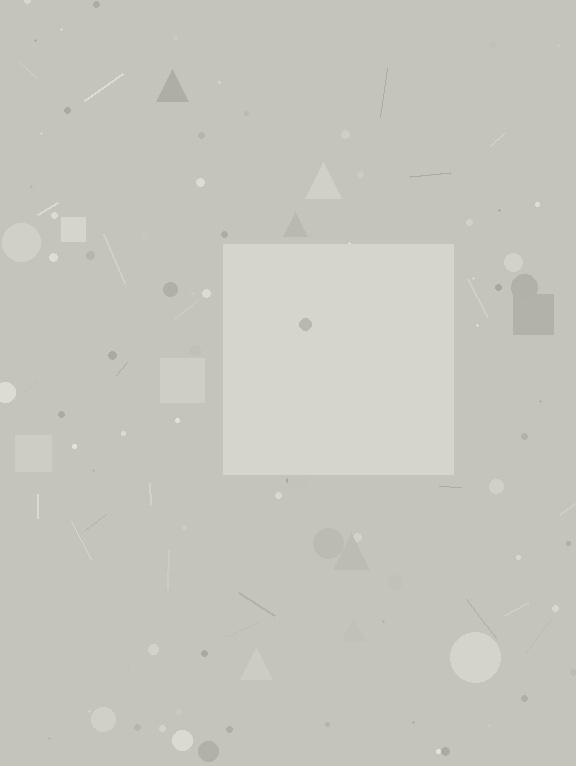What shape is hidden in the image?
A square is hidden in the image.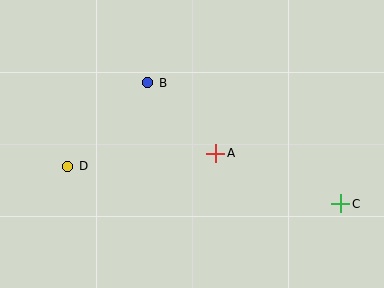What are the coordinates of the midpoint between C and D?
The midpoint between C and D is at (204, 185).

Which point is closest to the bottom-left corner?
Point D is closest to the bottom-left corner.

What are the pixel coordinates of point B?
Point B is at (148, 83).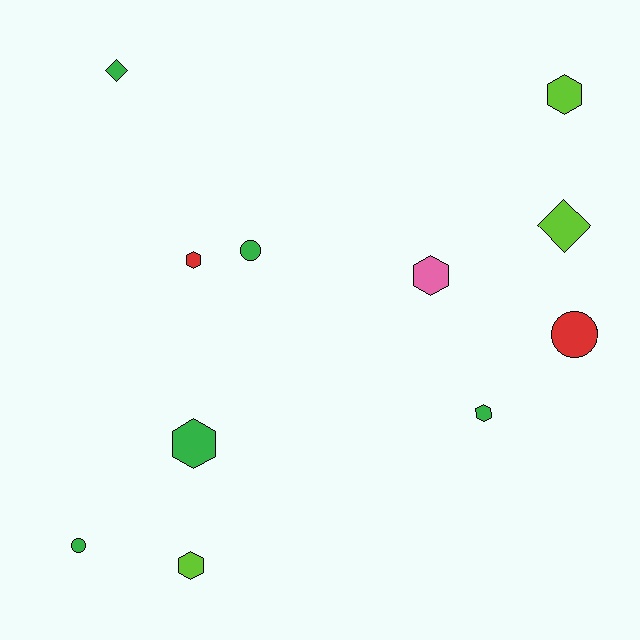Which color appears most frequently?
Green, with 5 objects.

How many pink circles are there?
There are no pink circles.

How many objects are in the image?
There are 11 objects.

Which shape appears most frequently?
Hexagon, with 6 objects.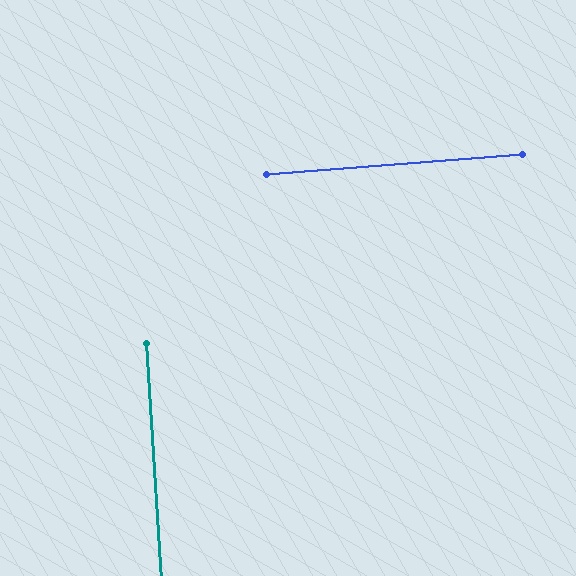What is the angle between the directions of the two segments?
Approximately 89 degrees.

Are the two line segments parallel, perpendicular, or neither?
Perpendicular — they meet at approximately 89°.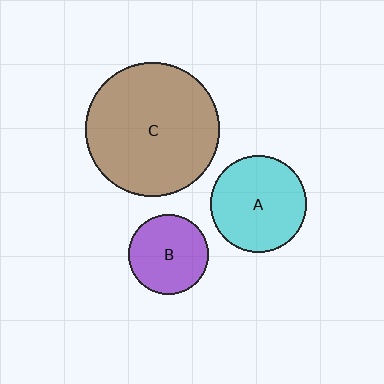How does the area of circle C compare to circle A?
Approximately 1.9 times.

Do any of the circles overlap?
No, none of the circles overlap.